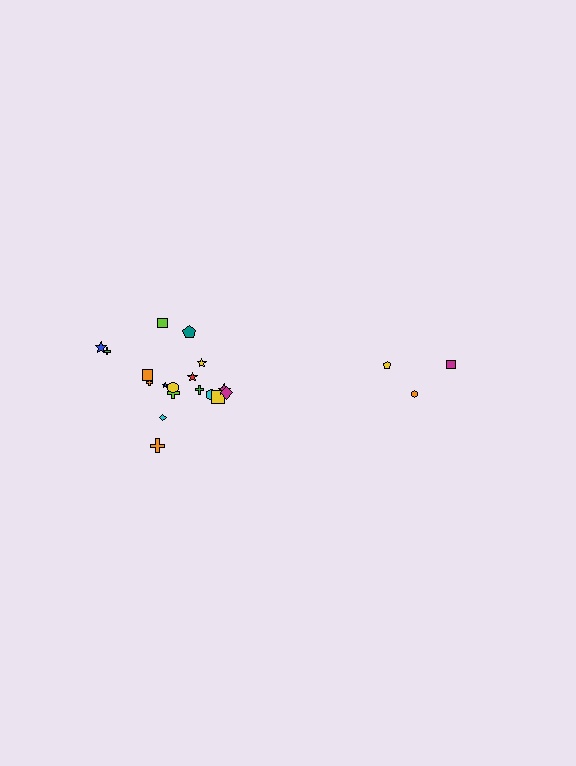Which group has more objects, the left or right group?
The left group.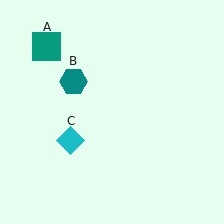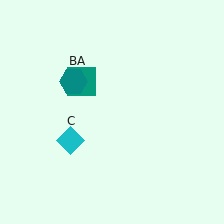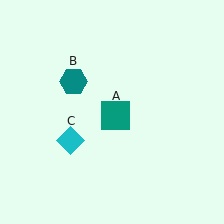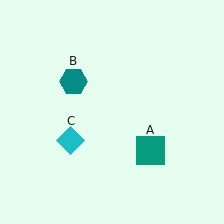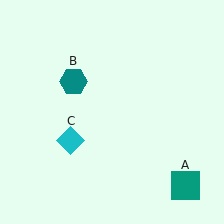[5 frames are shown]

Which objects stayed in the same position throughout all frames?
Teal hexagon (object B) and cyan diamond (object C) remained stationary.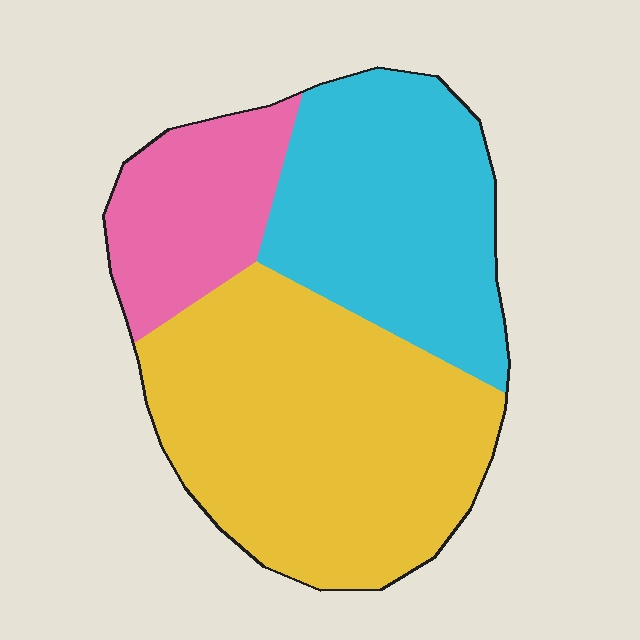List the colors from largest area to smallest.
From largest to smallest: yellow, cyan, pink.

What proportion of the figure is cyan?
Cyan covers 33% of the figure.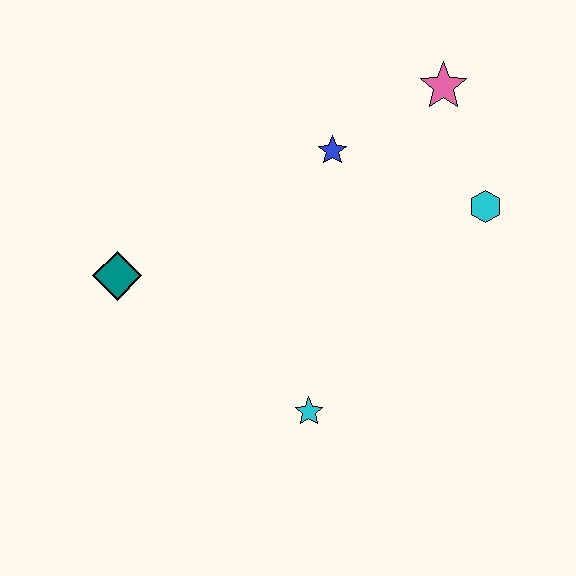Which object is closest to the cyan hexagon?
The pink star is closest to the cyan hexagon.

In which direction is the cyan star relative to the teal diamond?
The cyan star is to the right of the teal diamond.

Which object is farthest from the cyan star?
The pink star is farthest from the cyan star.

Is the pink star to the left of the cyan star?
No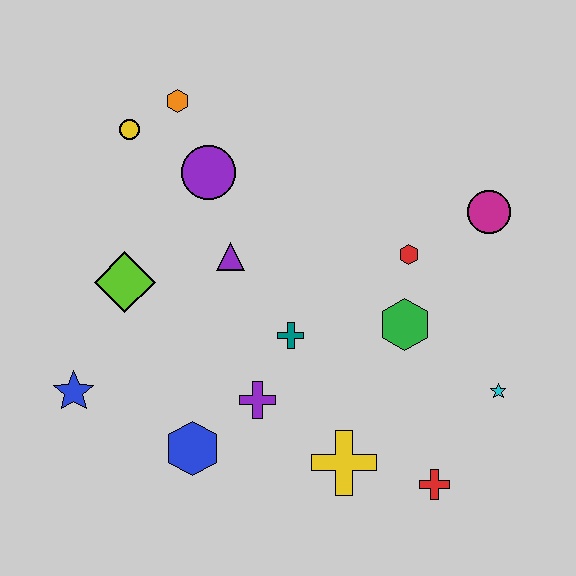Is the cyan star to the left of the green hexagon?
No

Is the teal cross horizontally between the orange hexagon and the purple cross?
No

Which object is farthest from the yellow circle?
The red cross is farthest from the yellow circle.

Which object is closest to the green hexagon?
The red hexagon is closest to the green hexagon.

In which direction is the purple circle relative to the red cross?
The purple circle is above the red cross.